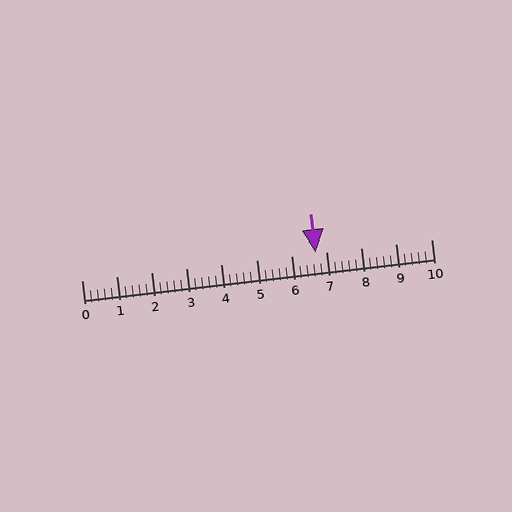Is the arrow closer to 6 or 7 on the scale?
The arrow is closer to 7.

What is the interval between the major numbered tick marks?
The major tick marks are spaced 1 units apart.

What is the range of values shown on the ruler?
The ruler shows values from 0 to 10.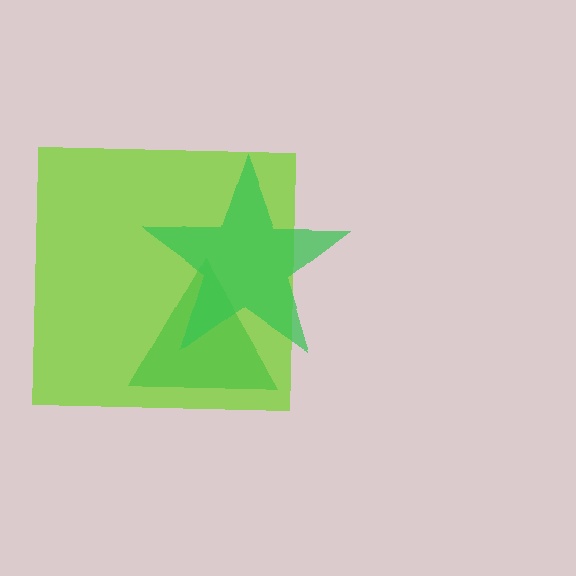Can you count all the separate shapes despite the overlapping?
Yes, there are 3 separate shapes.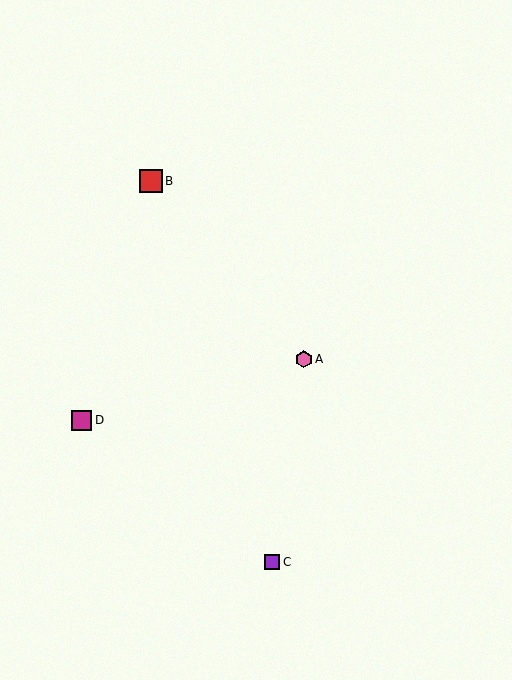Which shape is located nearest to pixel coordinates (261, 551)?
The purple square (labeled C) at (272, 562) is nearest to that location.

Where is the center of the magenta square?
The center of the magenta square is at (82, 420).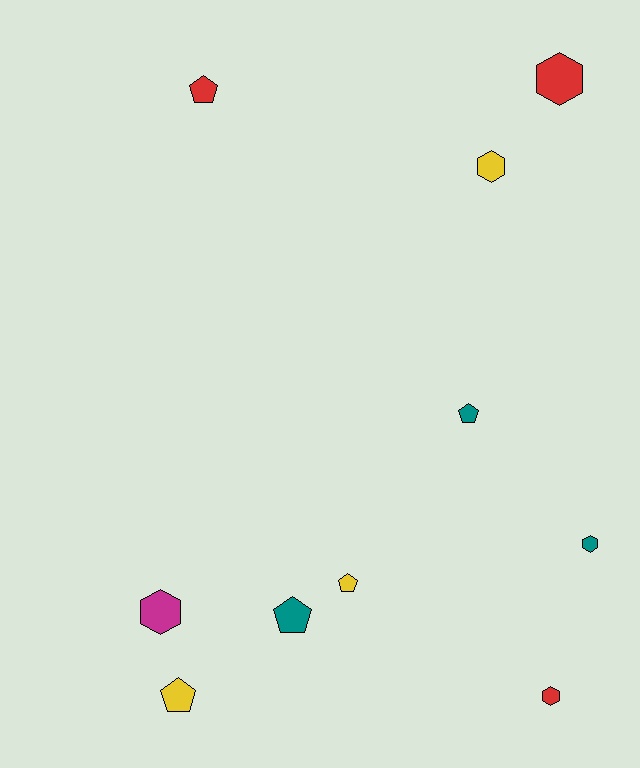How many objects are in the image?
There are 10 objects.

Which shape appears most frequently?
Pentagon, with 5 objects.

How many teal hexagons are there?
There is 1 teal hexagon.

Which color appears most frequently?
Yellow, with 3 objects.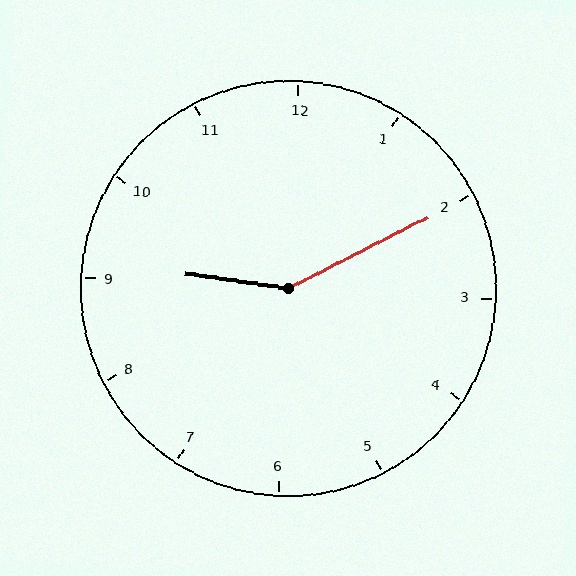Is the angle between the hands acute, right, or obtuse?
It is obtuse.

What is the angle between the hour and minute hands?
Approximately 145 degrees.